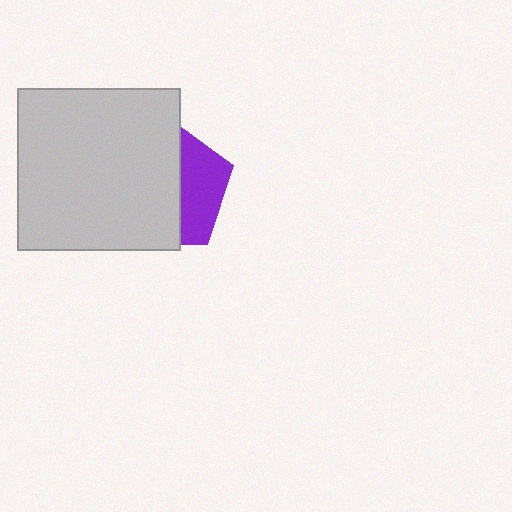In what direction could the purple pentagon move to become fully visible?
The purple pentagon could move right. That would shift it out from behind the light gray square entirely.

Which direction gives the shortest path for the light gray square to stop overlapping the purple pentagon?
Moving left gives the shortest separation.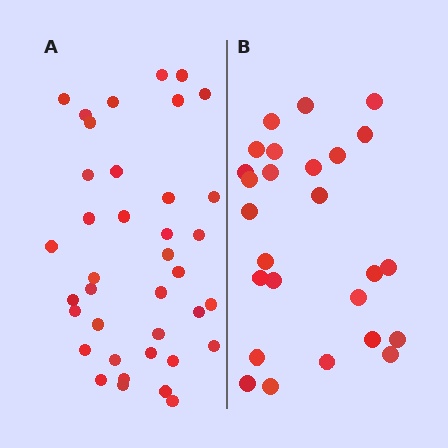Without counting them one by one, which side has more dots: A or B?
Region A (the left region) has more dots.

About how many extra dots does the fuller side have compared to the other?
Region A has roughly 12 or so more dots than region B.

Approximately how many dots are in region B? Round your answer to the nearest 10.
About 30 dots. (The exact count is 26, which rounds to 30.)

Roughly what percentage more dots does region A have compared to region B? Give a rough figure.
About 45% more.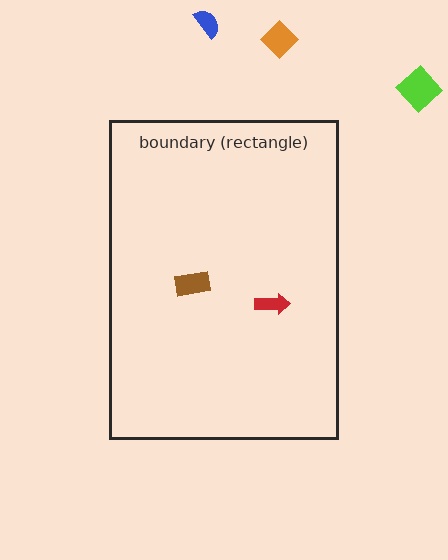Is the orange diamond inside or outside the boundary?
Outside.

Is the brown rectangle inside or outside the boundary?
Inside.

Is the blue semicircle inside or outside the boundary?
Outside.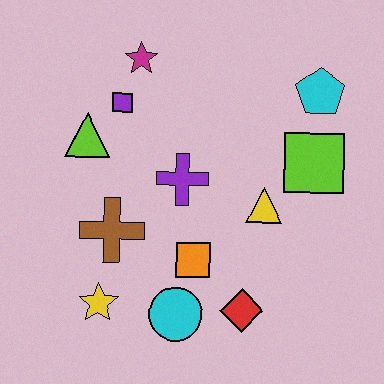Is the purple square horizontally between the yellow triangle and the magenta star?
No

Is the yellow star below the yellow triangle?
Yes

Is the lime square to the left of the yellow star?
No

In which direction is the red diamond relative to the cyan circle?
The red diamond is to the right of the cyan circle.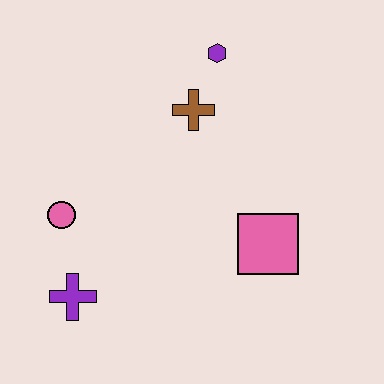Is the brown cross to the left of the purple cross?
No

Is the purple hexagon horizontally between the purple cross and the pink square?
Yes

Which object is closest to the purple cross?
The pink circle is closest to the purple cross.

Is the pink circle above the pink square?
Yes